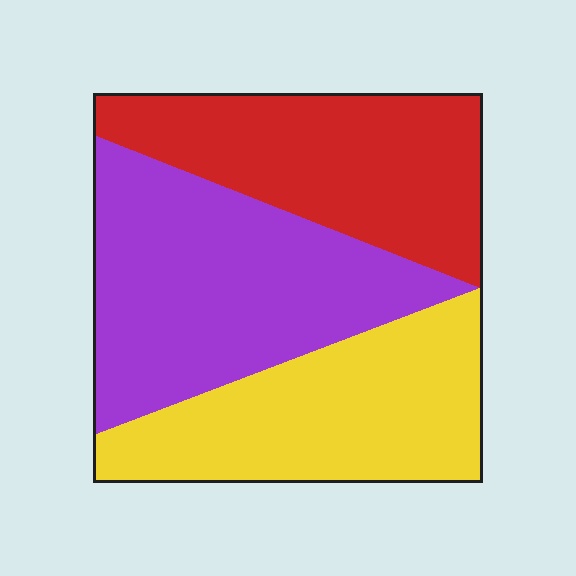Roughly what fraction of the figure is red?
Red takes up between a quarter and a half of the figure.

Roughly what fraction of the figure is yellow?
Yellow covers around 30% of the figure.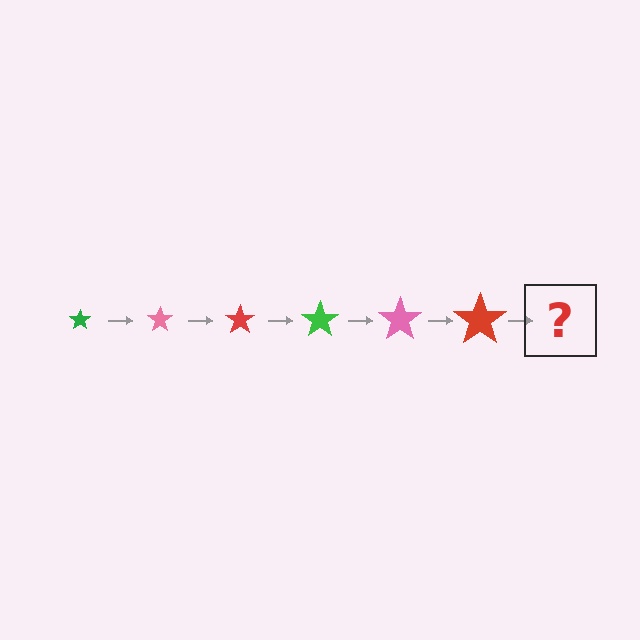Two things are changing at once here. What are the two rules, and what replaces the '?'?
The two rules are that the star grows larger each step and the color cycles through green, pink, and red. The '?' should be a green star, larger than the previous one.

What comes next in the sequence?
The next element should be a green star, larger than the previous one.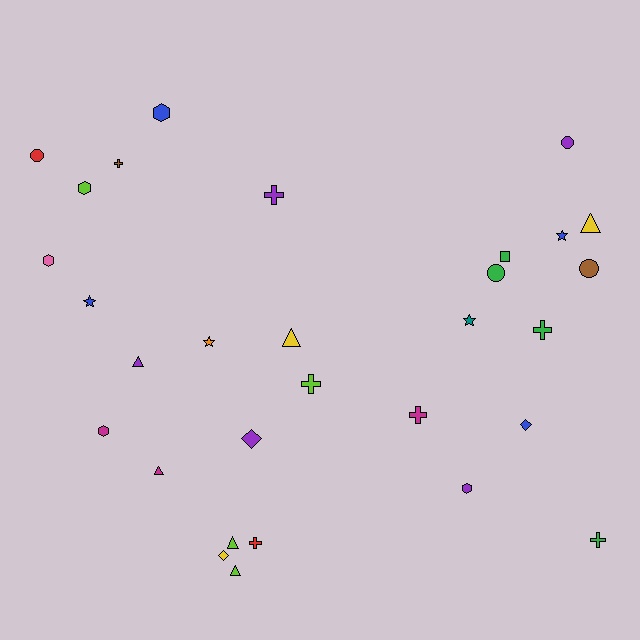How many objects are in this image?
There are 30 objects.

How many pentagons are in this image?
There are no pentagons.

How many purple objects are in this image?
There are 5 purple objects.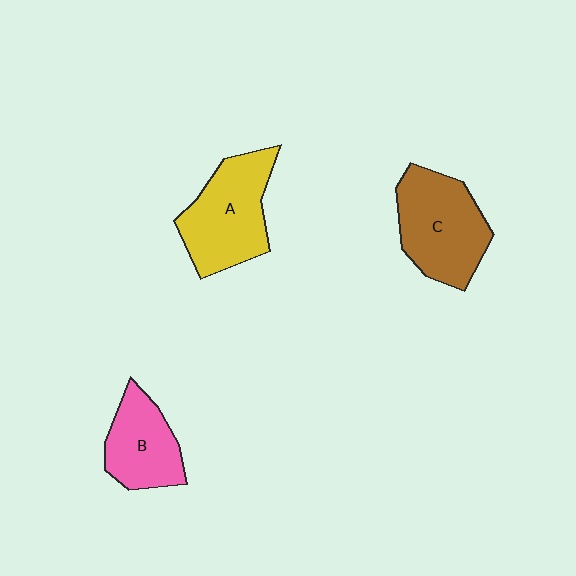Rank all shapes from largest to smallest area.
From largest to smallest: C (brown), A (yellow), B (pink).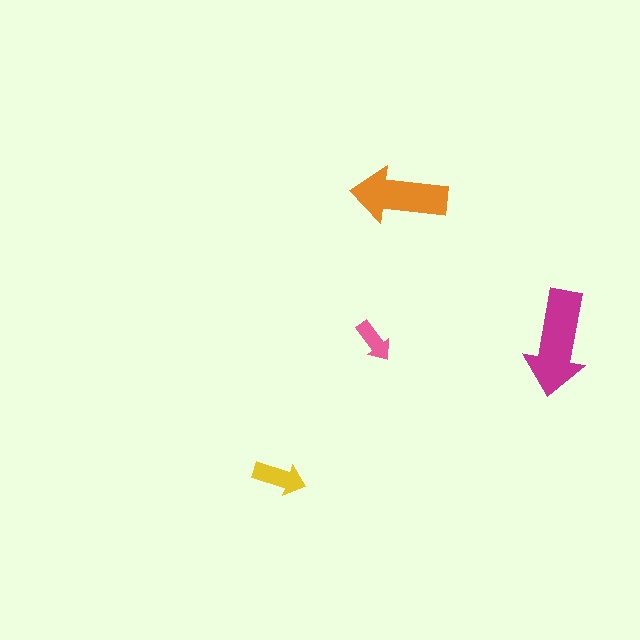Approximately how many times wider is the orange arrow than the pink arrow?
About 2 times wider.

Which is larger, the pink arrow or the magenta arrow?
The magenta one.